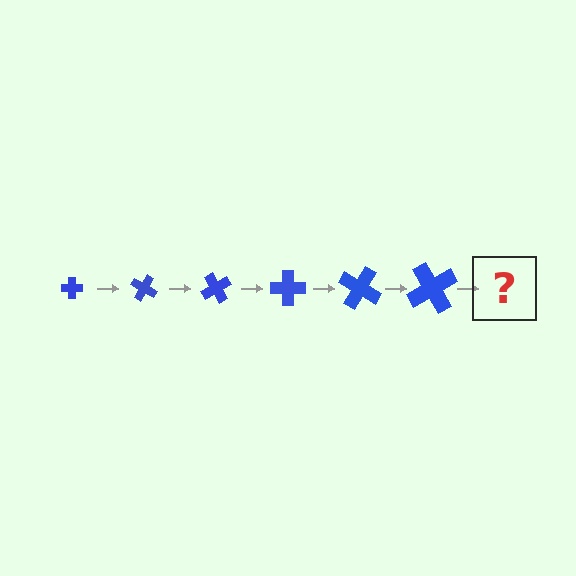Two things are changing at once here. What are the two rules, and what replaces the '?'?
The two rules are that the cross grows larger each step and it rotates 30 degrees each step. The '?' should be a cross, larger than the previous one and rotated 180 degrees from the start.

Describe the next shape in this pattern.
It should be a cross, larger than the previous one and rotated 180 degrees from the start.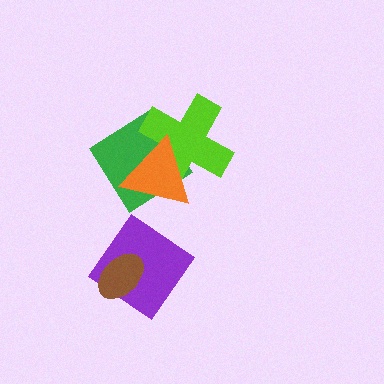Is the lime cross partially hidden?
Yes, it is partially covered by another shape.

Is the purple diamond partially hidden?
Yes, it is partially covered by another shape.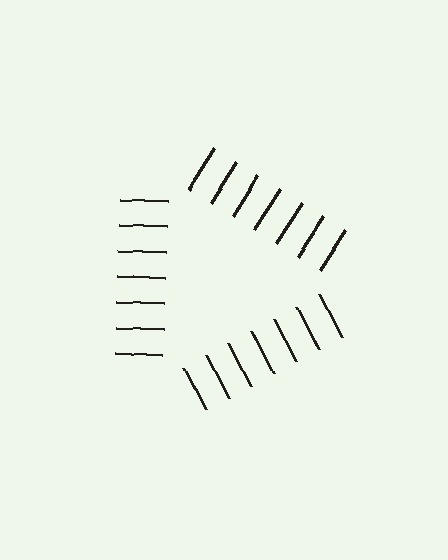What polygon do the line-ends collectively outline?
An illusory triangle — the line segments terminate on its edges but no continuous stroke is drawn.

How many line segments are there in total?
21 — 7 along each of the 3 edges.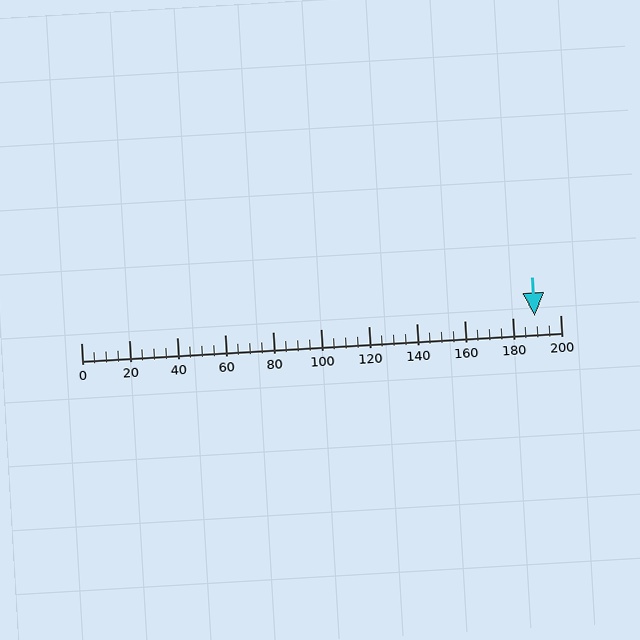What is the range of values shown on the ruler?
The ruler shows values from 0 to 200.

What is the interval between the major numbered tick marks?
The major tick marks are spaced 20 units apart.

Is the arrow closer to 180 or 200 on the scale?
The arrow is closer to 180.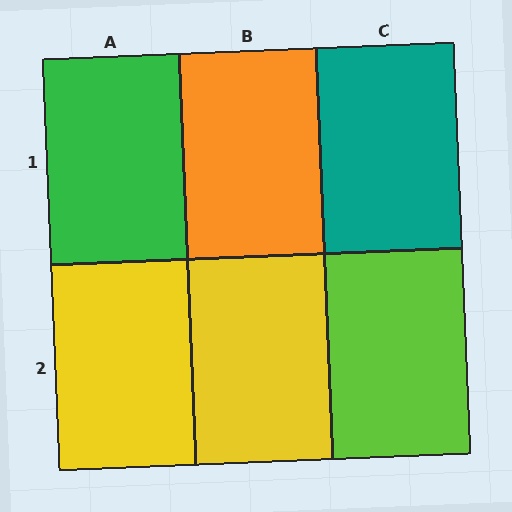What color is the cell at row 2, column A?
Yellow.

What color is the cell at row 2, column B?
Yellow.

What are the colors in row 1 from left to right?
Green, orange, teal.